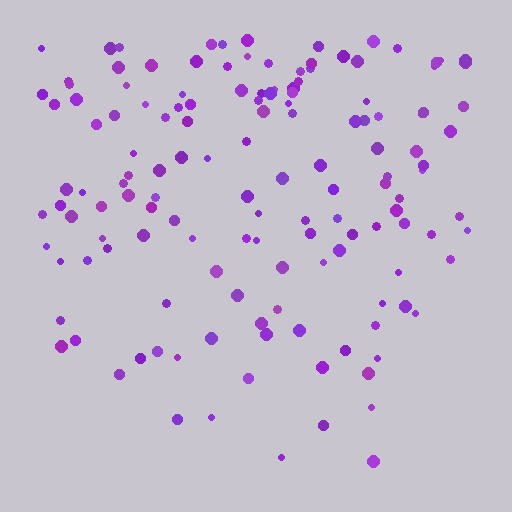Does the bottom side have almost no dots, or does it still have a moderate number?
Still a moderate number, just noticeably fewer than the top.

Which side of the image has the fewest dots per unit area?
The bottom.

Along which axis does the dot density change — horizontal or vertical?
Vertical.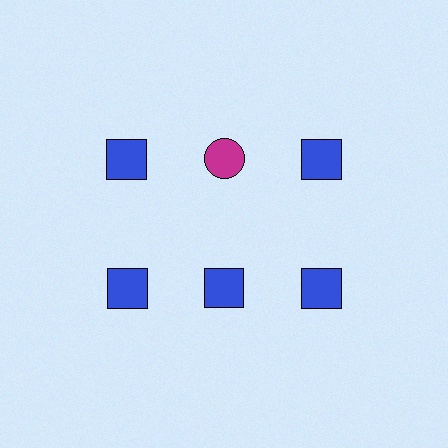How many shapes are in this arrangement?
There are 6 shapes arranged in a grid pattern.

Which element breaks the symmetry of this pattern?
The magenta circle in the top row, second from left column breaks the symmetry. All other shapes are blue squares.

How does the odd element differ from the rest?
It differs in both color (magenta instead of blue) and shape (circle instead of square).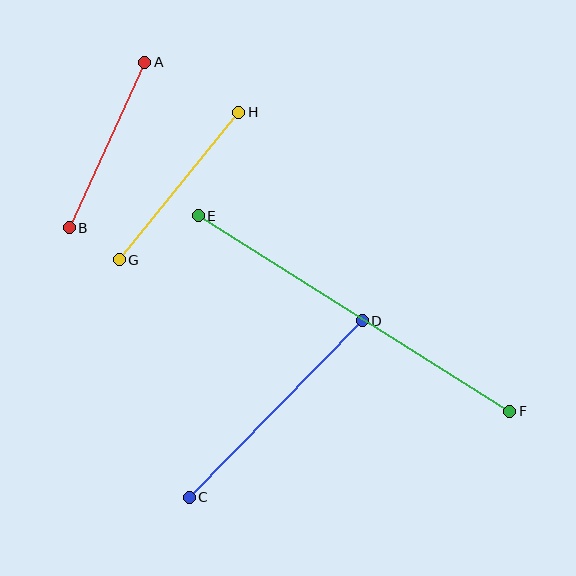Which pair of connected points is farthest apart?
Points E and F are farthest apart.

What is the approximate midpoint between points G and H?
The midpoint is at approximately (179, 186) pixels.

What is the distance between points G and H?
The distance is approximately 190 pixels.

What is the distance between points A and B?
The distance is approximately 182 pixels.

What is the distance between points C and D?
The distance is approximately 247 pixels.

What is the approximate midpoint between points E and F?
The midpoint is at approximately (354, 314) pixels.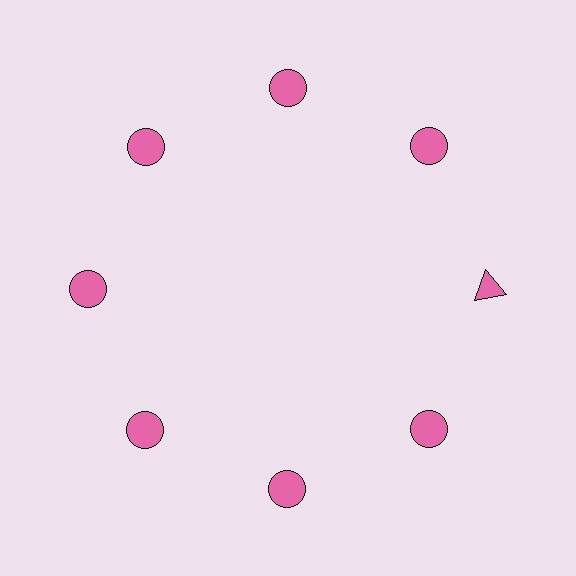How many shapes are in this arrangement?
There are 8 shapes arranged in a ring pattern.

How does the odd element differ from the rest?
It has a different shape: triangle instead of circle.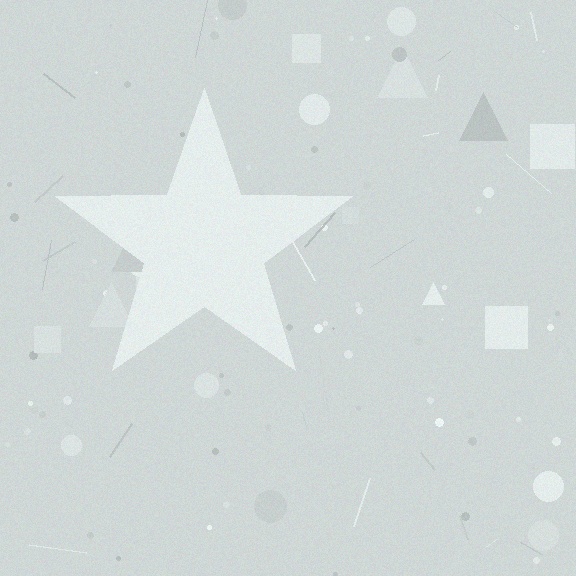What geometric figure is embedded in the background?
A star is embedded in the background.